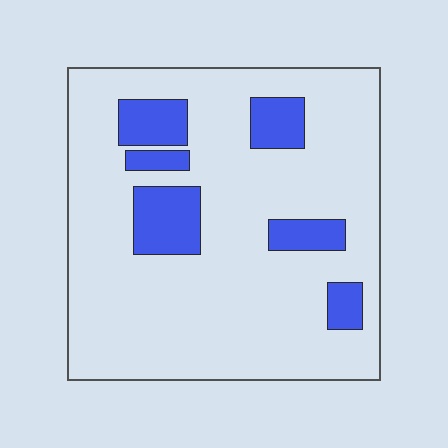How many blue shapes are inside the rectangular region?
6.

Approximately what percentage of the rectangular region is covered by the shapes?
Approximately 15%.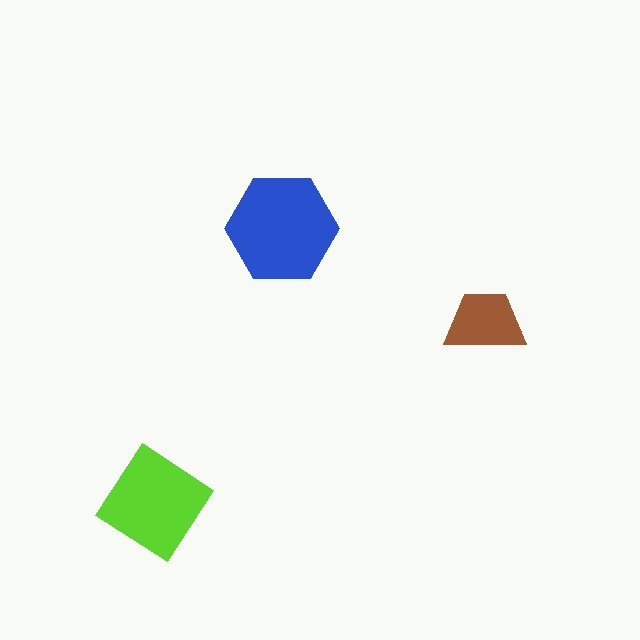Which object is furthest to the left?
The lime diamond is leftmost.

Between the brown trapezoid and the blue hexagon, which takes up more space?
The blue hexagon.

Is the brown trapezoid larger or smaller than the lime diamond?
Smaller.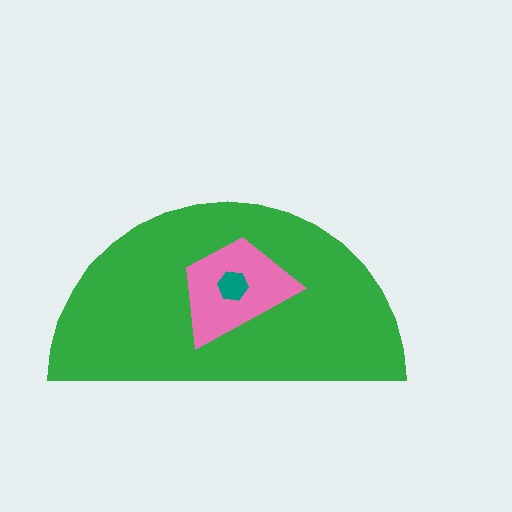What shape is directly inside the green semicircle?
The pink trapezoid.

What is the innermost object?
The teal hexagon.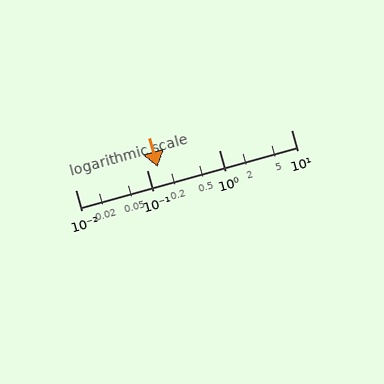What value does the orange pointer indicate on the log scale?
The pointer indicates approximately 0.14.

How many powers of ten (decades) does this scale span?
The scale spans 3 decades, from 0.01 to 10.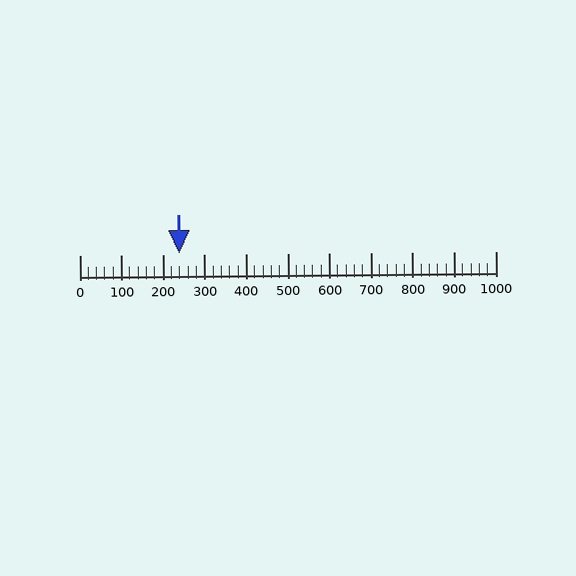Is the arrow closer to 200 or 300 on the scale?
The arrow is closer to 200.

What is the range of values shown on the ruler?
The ruler shows values from 0 to 1000.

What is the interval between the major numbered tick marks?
The major tick marks are spaced 100 units apart.